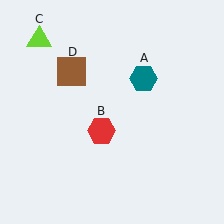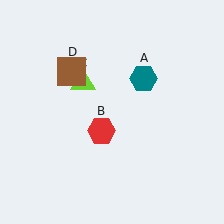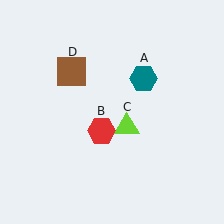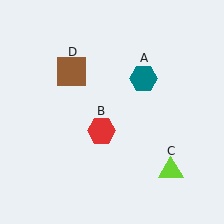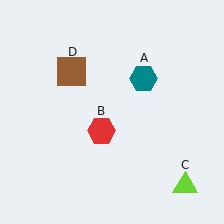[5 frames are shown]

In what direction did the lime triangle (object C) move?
The lime triangle (object C) moved down and to the right.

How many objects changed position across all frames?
1 object changed position: lime triangle (object C).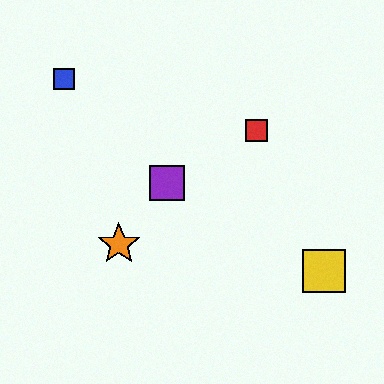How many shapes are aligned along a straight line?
3 shapes (the blue square, the green square, the purple square) are aligned along a straight line.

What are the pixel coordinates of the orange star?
The orange star is at (119, 244).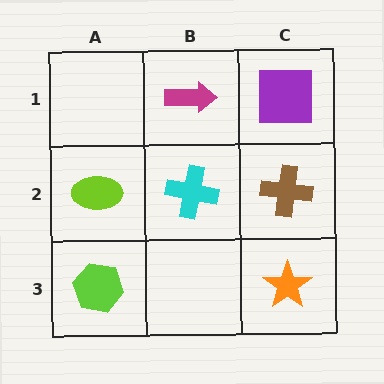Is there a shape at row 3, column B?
No, that cell is empty.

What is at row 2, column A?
A lime ellipse.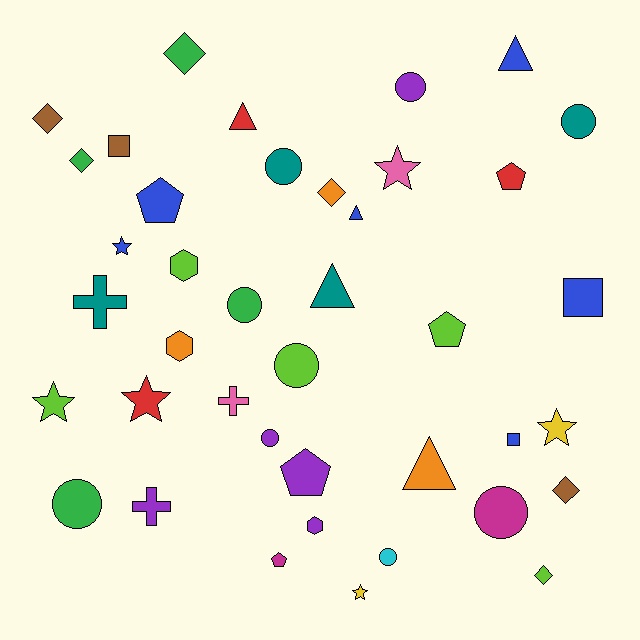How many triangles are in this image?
There are 5 triangles.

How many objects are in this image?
There are 40 objects.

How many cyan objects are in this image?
There is 1 cyan object.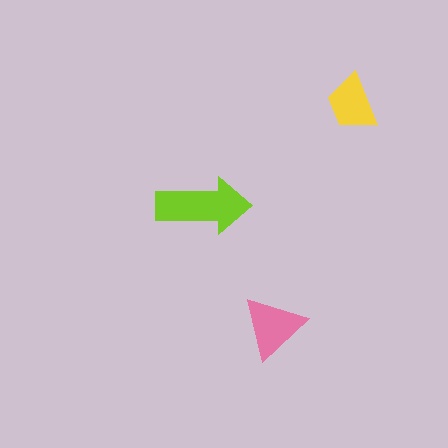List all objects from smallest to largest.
The yellow trapezoid, the pink triangle, the lime arrow.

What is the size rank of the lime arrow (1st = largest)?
1st.